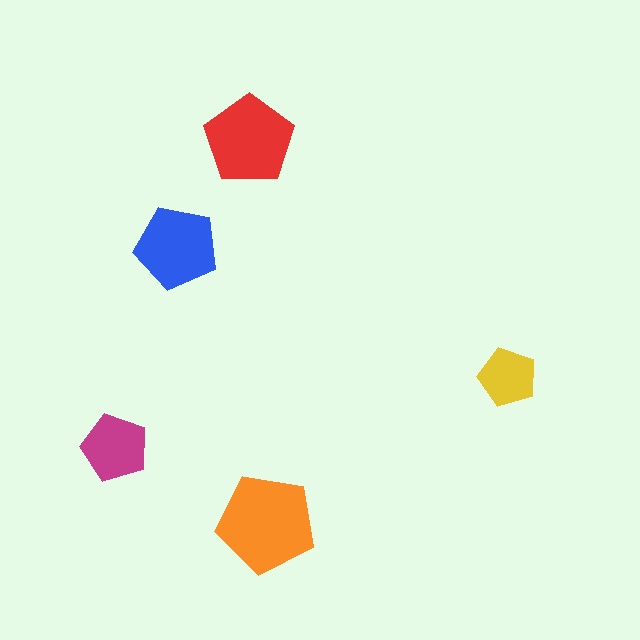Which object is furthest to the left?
The magenta pentagon is leftmost.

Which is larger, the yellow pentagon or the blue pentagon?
The blue one.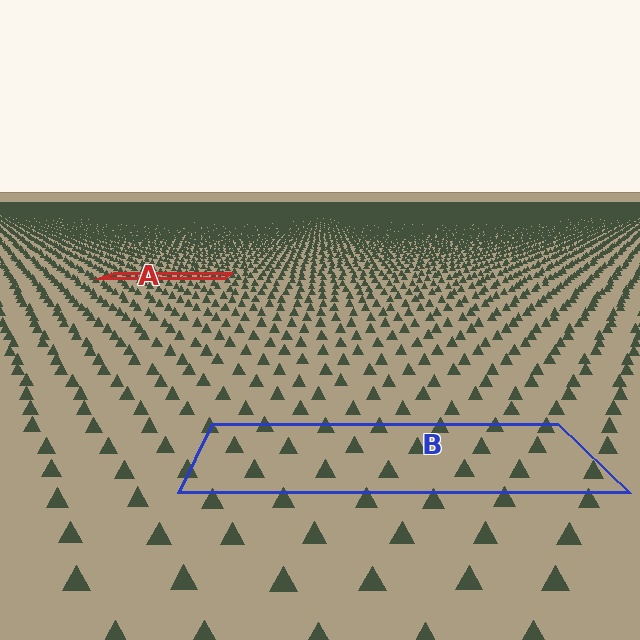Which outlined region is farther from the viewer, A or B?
Region A is farther from the viewer — the texture elements inside it appear smaller and more densely packed.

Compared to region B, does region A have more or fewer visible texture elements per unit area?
Region A has more texture elements per unit area — they are packed more densely because it is farther away.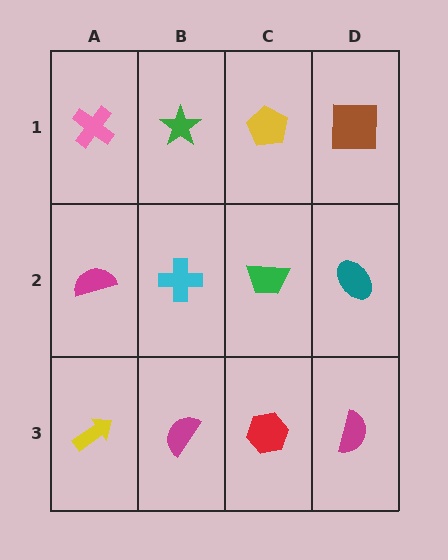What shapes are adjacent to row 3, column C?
A green trapezoid (row 2, column C), a magenta semicircle (row 3, column B), a magenta semicircle (row 3, column D).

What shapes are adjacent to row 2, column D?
A brown square (row 1, column D), a magenta semicircle (row 3, column D), a green trapezoid (row 2, column C).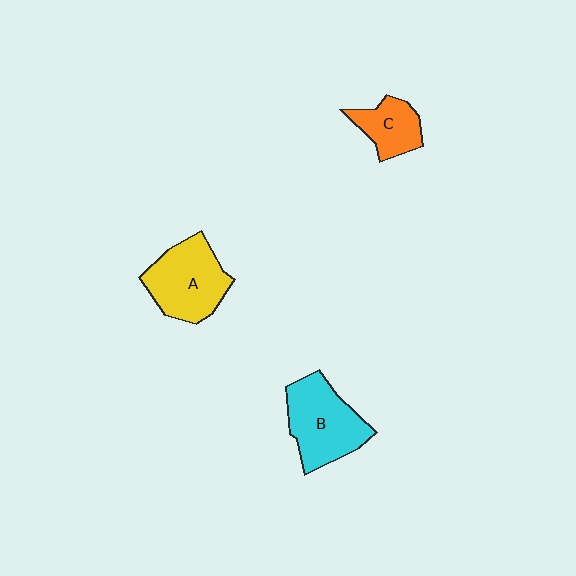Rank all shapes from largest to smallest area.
From largest to smallest: B (cyan), A (yellow), C (orange).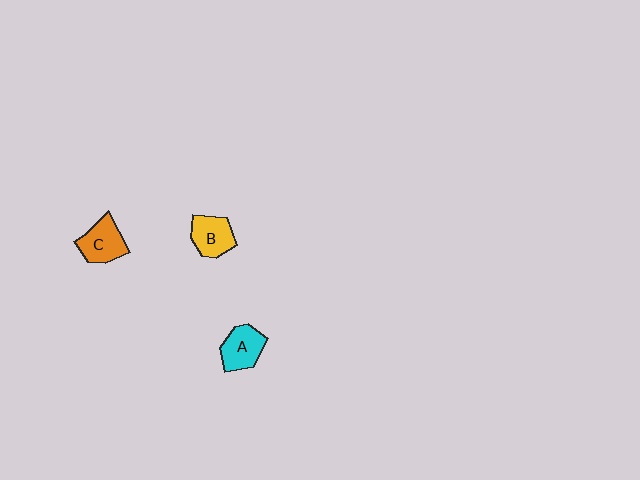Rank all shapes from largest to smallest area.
From largest to smallest: C (orange), A (cyan), B (yellow).